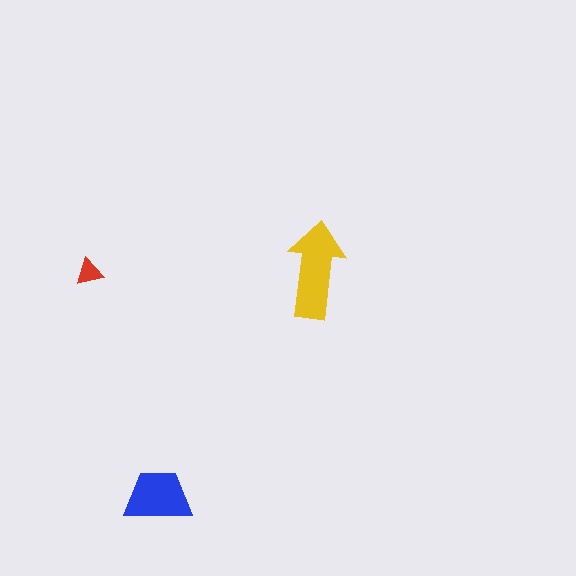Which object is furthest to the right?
The yellow arrow is rightmost.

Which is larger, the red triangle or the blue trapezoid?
The blue trapezoid.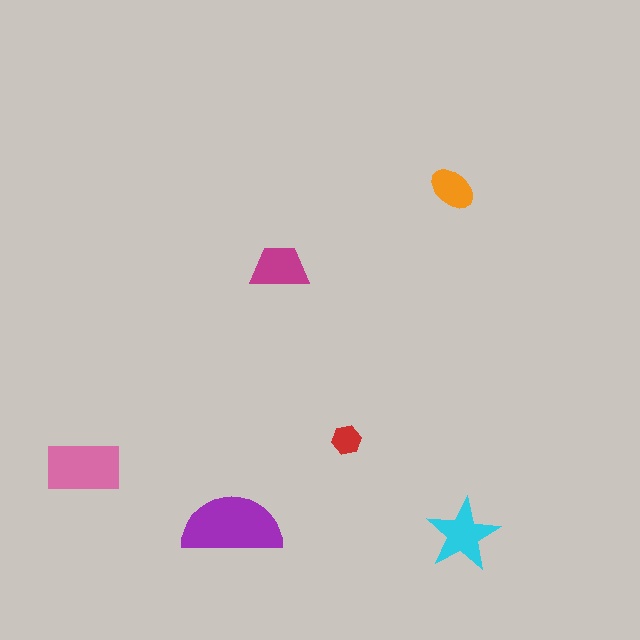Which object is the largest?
The purple semicircle.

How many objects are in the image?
There are 6 objects in the image.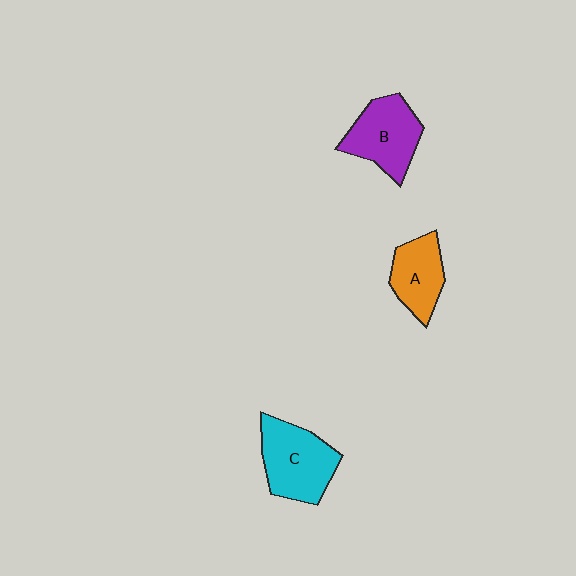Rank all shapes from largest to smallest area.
From largest to smallest: C (cyan), B (purple), A (orange).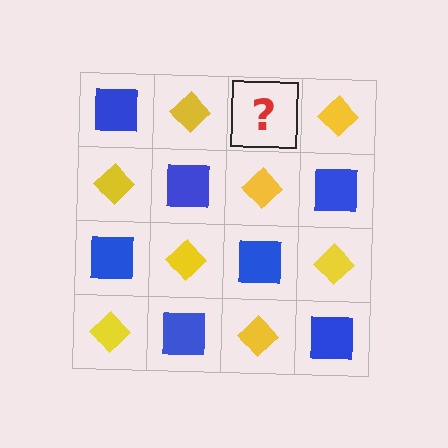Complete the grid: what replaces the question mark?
The question mark should be replaced with a blue square.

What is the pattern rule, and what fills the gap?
The rule is that it alternates blue square and yellow diamond in a checkerboard pattern. The gap should be filled with a blue square.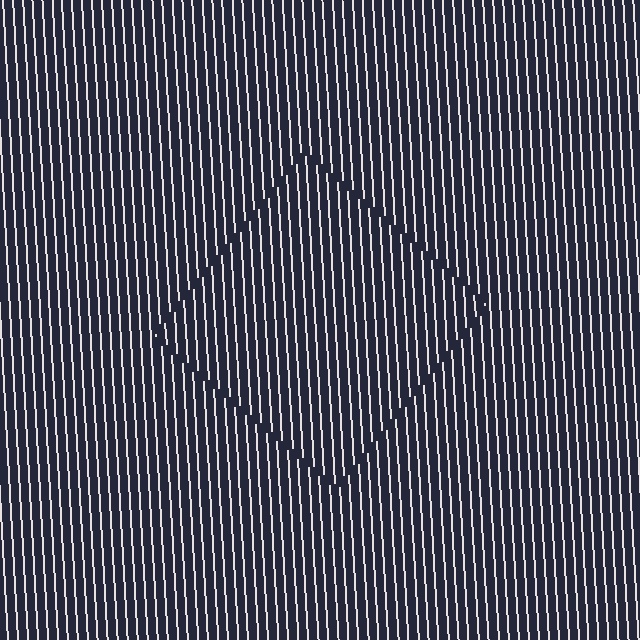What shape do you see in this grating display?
An illusory square. The interior of the shape contains the same grating, shifted by half a period — the contour is defined by the phase discontinuity where line-ends from the inner and outer gratings abut.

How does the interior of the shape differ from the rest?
The interior of the shape contains the same grating, shifted by half a period — the contour is defined by the phase discontinuity where line-ends from the inner and outer gratings abut.